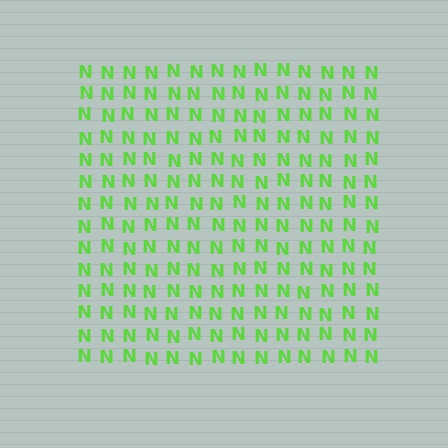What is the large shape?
The large shape is a square.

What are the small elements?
The small elements are letter N's.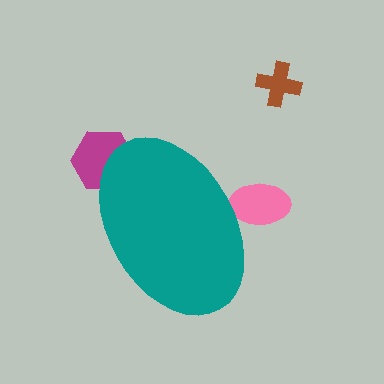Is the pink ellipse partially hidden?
Yes, the pink ellipse is partially hidden behind the teal ellipse.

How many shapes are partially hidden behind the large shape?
2 shapes are partially hidden.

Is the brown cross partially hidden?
No, the brown cross is fully visible.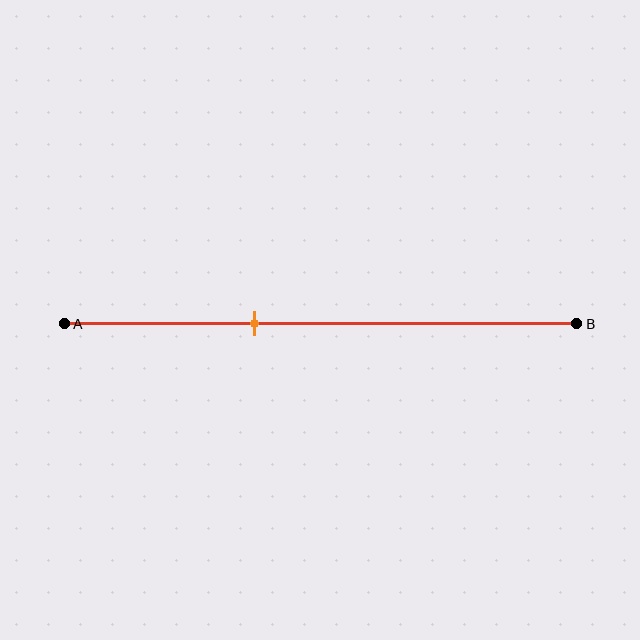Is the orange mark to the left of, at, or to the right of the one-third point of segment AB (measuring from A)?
The orange mark is to the right of the one-third point of segment AB.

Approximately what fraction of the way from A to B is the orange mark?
The orange mark is approximately 35% of the way from A to B.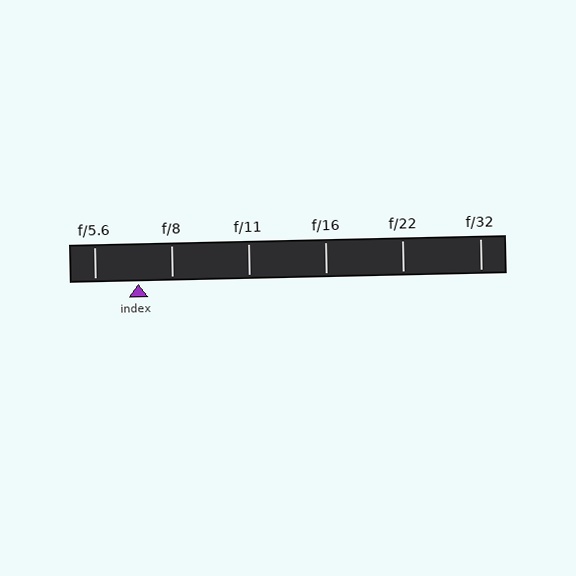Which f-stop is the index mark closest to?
The index mark is closest to f/8.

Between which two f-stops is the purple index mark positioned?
The index mark is between f/5.6 and f/8.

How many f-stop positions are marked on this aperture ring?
There are 6 f-stop positions marked.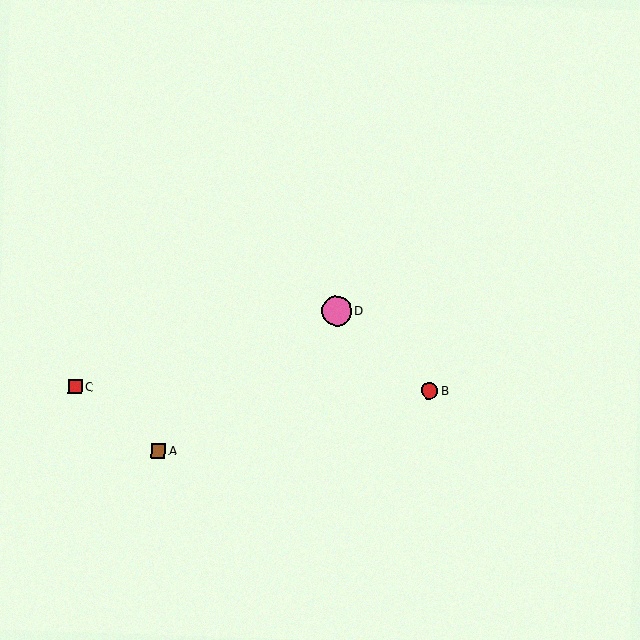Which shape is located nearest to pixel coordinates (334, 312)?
The pink circle (labeled D) at (336, 311) is nearest to that location.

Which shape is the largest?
The pink circle (labeled D) is the largest.